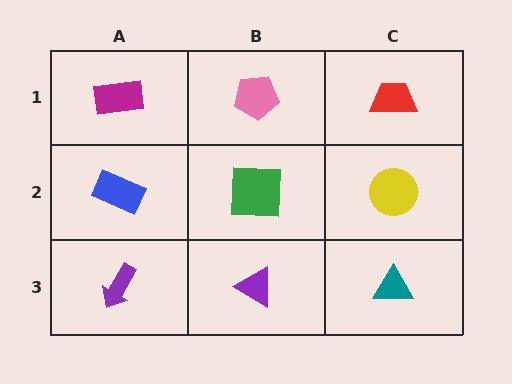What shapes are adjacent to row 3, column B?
A green square (row 2, column B), a purple arrow (row 3, column A), a teal triangle (row 3, column C).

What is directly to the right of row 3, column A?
A purple triangle.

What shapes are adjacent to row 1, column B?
A green square (row 2, column B), a magenta rectangle (row 1, column A), a red trapezoid (row 1, column C).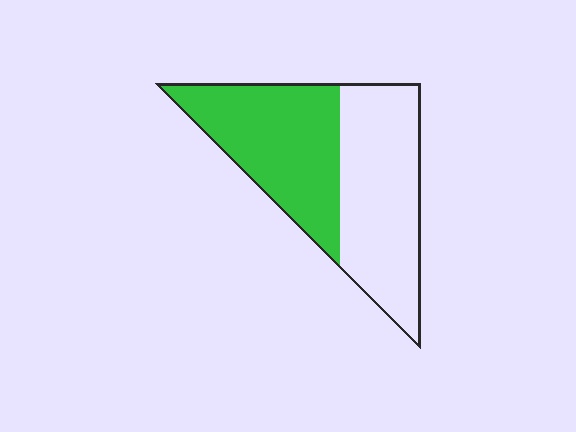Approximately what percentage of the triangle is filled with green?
Approximately 50%.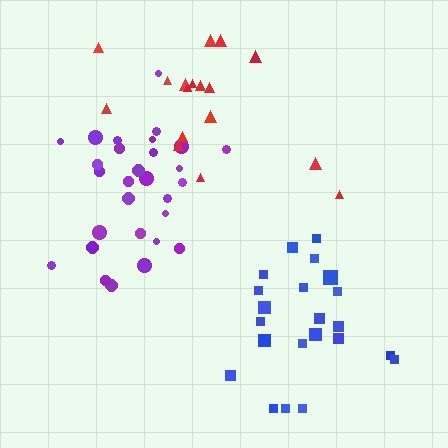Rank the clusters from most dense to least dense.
purple, blue, red.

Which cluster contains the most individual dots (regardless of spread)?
Purple (29).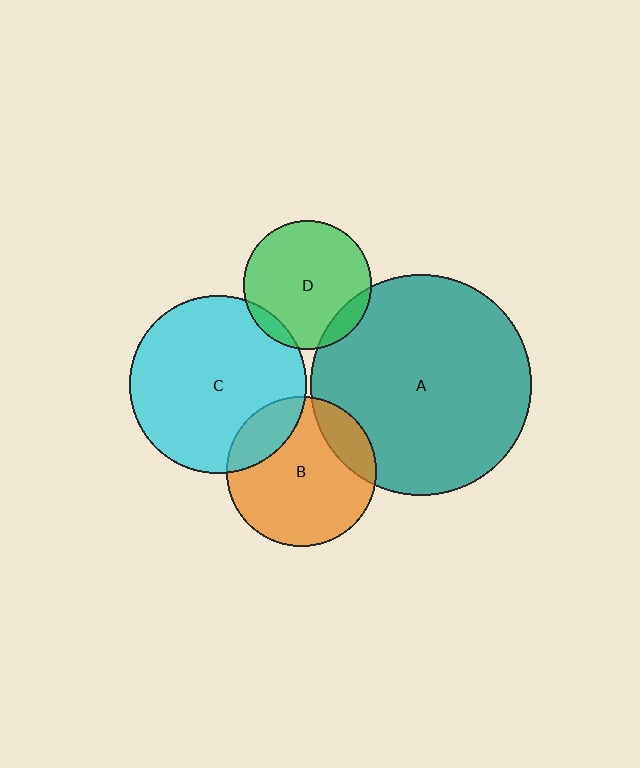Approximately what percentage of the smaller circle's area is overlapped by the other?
Approximately 5%.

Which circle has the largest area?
Circle A (teal).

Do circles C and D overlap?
Yes.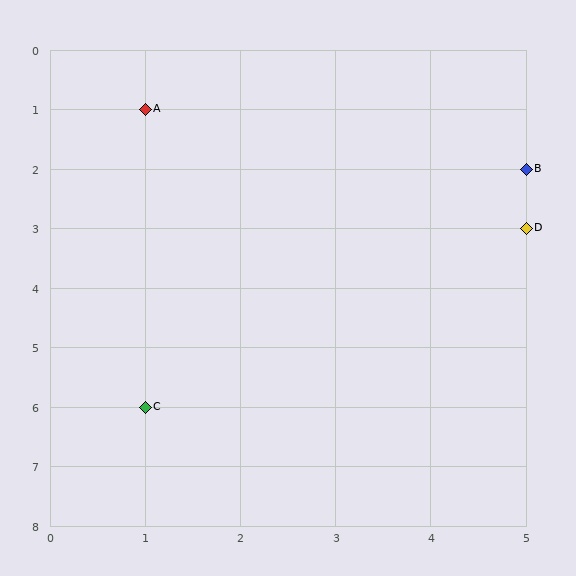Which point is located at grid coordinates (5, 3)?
Point D is at (5, 3).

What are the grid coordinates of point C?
Point C is at grid coordinates (1, 6).